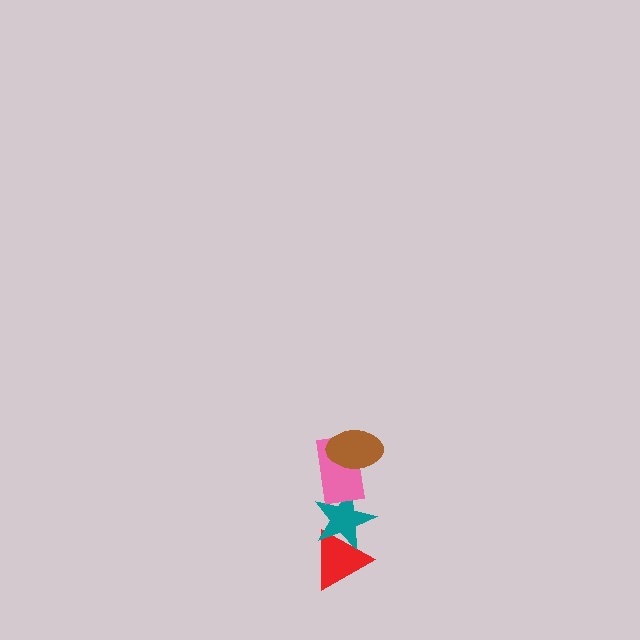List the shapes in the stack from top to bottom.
From top to bottom: the brown ellipse, the pink rectangle, the teal star, the red triangle.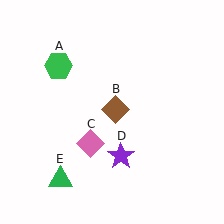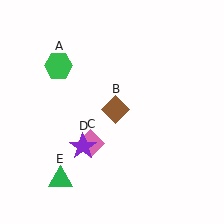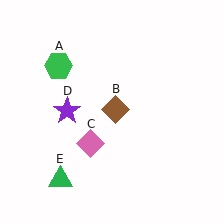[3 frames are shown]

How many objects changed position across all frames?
1 object changed position: purple star (object D).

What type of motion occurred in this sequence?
The purple star (object D) rotated clockwise around the center of the scene.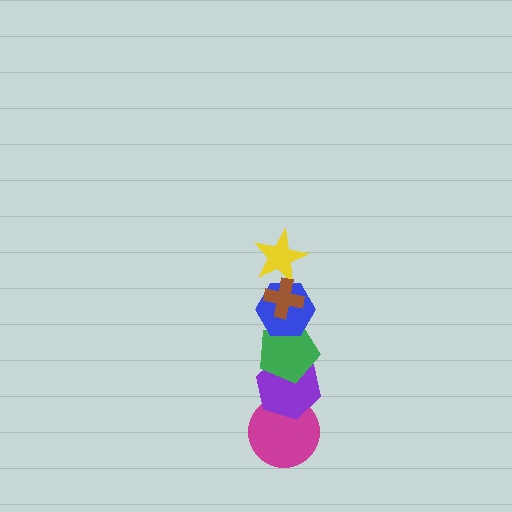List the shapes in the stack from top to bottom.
From top to bottom: the brown cross, the yellow star, the blue hexagon, the green pentagon, the purple hexagon, the magenta circle.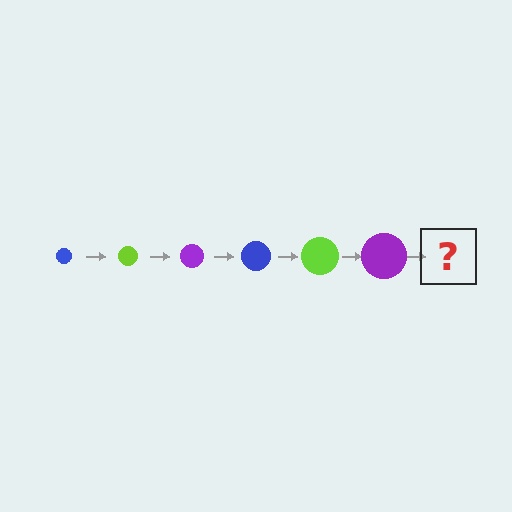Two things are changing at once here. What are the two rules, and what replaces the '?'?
The two rules are that the circle grows larger each step and the color cycles through blue, lime, and purple. The '?' should be a blue circle, larger than the previous one.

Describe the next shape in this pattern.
It should be a blue circle, larger than the previous one.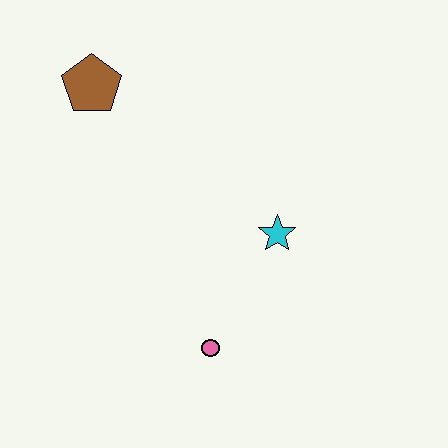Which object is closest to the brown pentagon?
The cyan star is closest to the brown pentagon.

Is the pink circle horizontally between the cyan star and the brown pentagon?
Yes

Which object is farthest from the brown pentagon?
The pink circle is farthest from the brown pentagon.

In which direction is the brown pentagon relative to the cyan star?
The brown pentagon is to the left of the cyan star.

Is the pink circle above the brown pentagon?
No